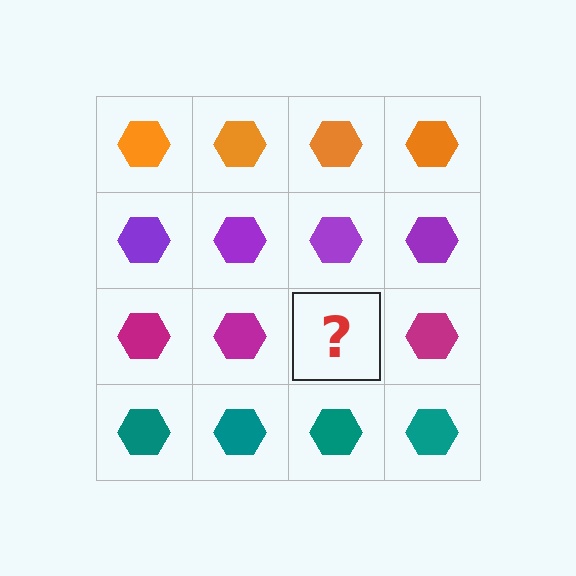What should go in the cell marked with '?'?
The missing cell should contain a magenta hexagon.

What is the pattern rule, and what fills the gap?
The rule is that each row has a consistent color. The gap should be filled with a magenta hexagon.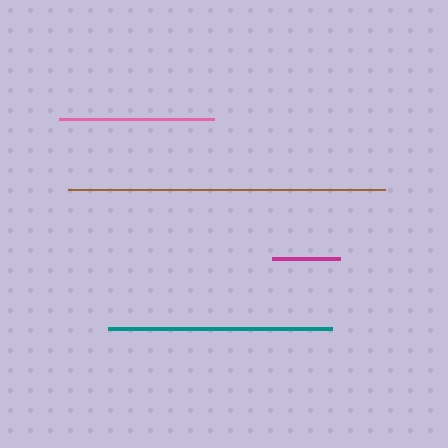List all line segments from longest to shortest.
From longest to shortest: brown, teal, pink, magenta.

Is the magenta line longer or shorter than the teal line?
The teal line is longer than the magenta line.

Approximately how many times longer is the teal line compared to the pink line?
The teal line is approximately 1.4 times the length of the pink line.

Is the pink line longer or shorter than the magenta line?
The pink line is longer than the magenta line.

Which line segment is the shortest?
The magenta line is the shortest at approximately 68 pixels.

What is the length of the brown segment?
The brown segment is approximately 318 pixels long.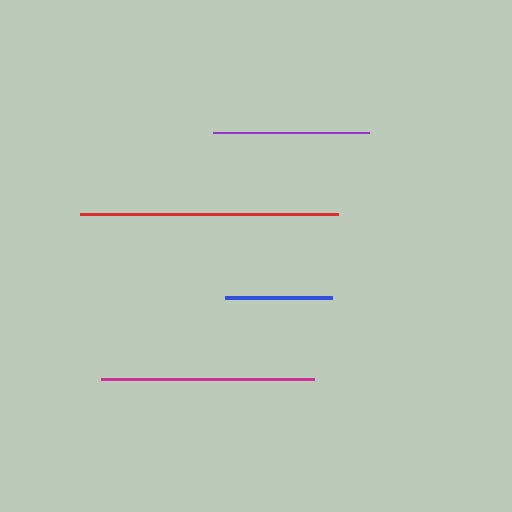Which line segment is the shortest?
The blue line is the shortest at approximately 107 pixels.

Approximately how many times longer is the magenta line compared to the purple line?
The magenta line is approximately 1.4 times the length of the purple line.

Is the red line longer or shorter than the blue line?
The red line is longer than the blue line.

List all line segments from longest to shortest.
From longest to shortest: red, magenta, purple, blue.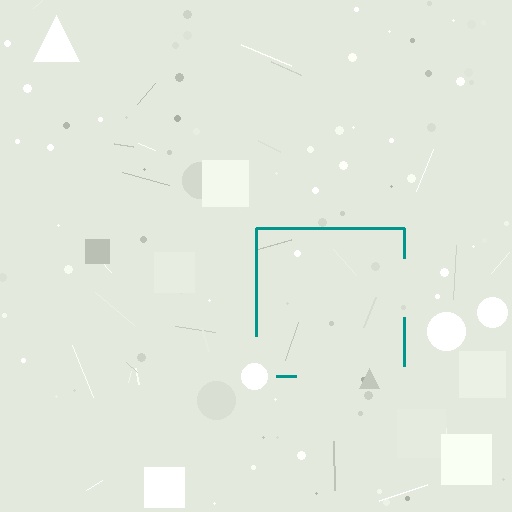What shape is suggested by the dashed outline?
The dashed outline suggests a square.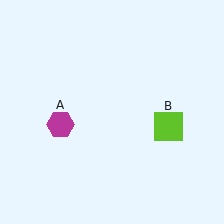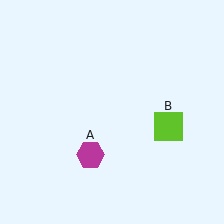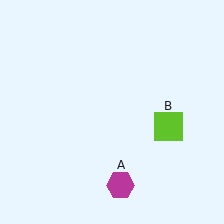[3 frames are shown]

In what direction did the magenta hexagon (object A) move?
The magenta hexagon (object A) moved down and to the right.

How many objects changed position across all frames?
1 object changed position: magenta hexagon (object A).